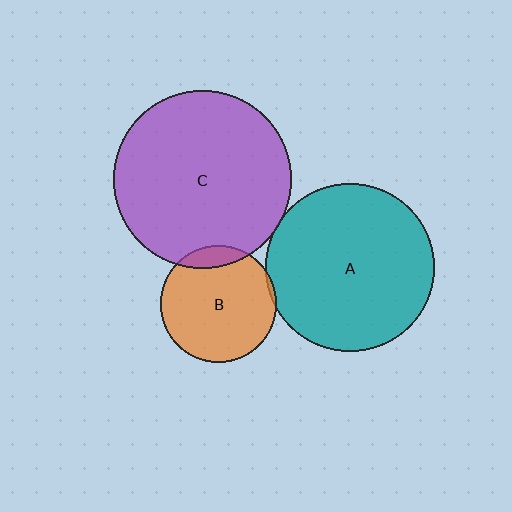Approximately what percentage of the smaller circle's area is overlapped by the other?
Approximately 5%.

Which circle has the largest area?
Circle C (purple).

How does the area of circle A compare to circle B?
Approximately 2.1 times.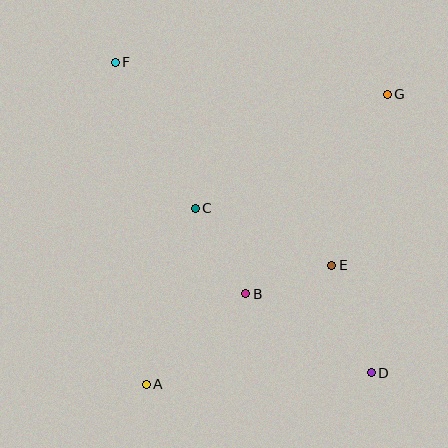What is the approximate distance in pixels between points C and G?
The distance between C and G is approximately 223 pixels.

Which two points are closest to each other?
Points B and E are closest to each other.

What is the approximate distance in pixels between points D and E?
The distance between D and E is approximately 114 pixels.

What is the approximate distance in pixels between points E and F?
The distance between E and F is approximately 297 pixels.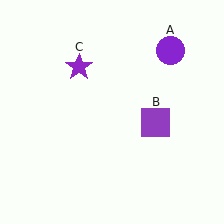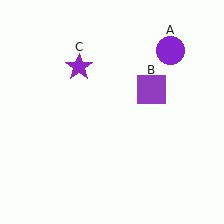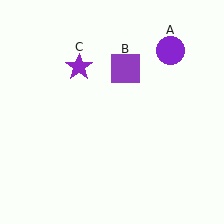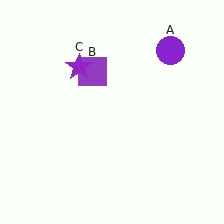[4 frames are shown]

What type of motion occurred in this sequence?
The purple square (object B) rotated counterclockwise around the center of the scene.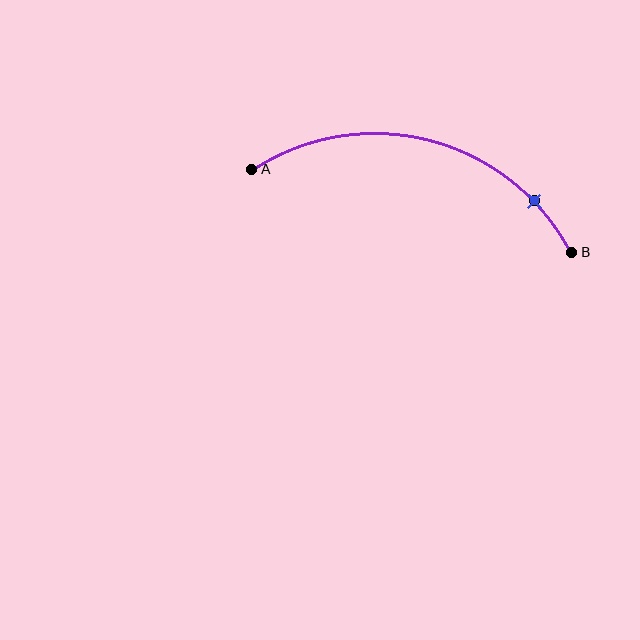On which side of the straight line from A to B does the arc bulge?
The arc bulges above the straight line connecting A and B.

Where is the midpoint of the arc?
The arc midpoint is the point on the curve farthest from the straight line joining A and B. It sits above that line.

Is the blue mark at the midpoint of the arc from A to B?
No. The blue mark lies on the arc but is closer to endpoint B. The arc midpoint would be at the point on the curve equidistant along the arc from both A and B.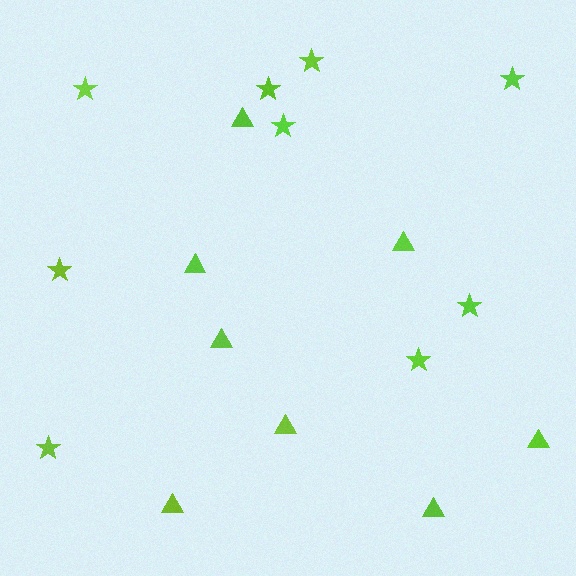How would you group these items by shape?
There are 2 groups: one group of stars (9) and one group of triangles (8).